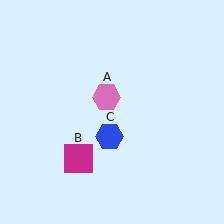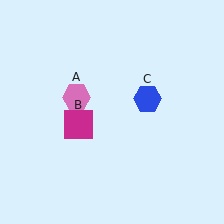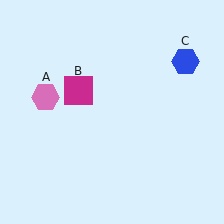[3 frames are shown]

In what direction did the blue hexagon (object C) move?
The blue hexagon (object C) moved up and to the right.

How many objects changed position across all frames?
3 objects changed position: pink hexagon (object A), magenta square (object B), blue hexagon (object C).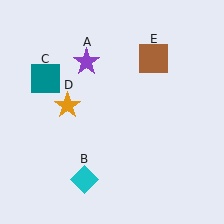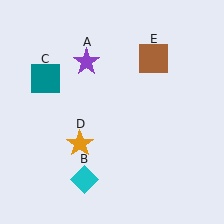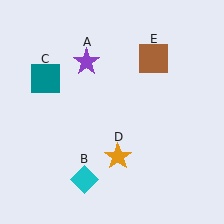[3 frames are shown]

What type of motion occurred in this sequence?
The orange star (object D) rotated counterclockwise around the center of the scene.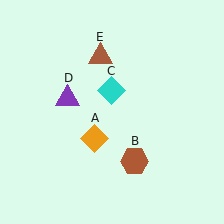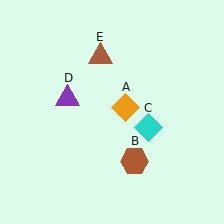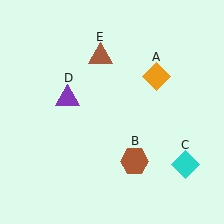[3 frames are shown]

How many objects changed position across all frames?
2 objects changed position: orange diamond (object A), cyan diamond (object C).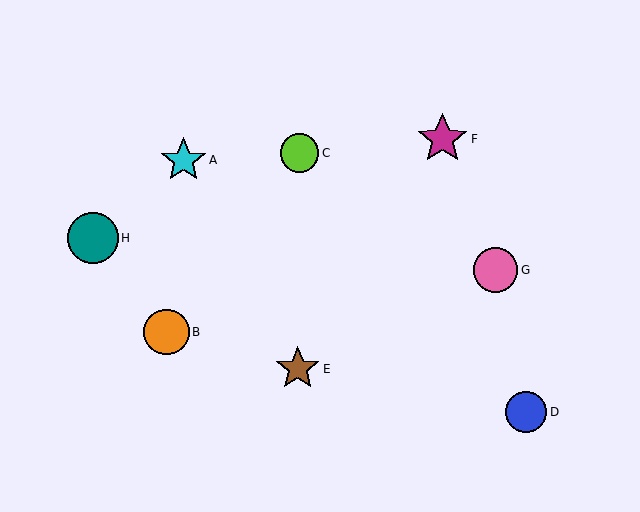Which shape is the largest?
The teal circle (labeled H) is the largest.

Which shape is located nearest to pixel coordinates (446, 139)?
The magenta star (labeled F) at (442, 139) is nearest to that location.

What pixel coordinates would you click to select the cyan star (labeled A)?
Click at (184, 160) to select the cyan star A.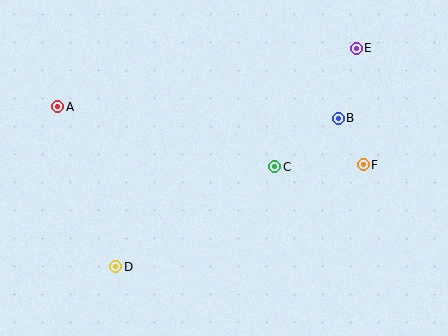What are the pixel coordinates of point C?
Point C is at (275, 167).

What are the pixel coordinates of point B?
Point B is at (338, 118).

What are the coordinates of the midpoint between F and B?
The midpoint between F and B is at (351, 141).